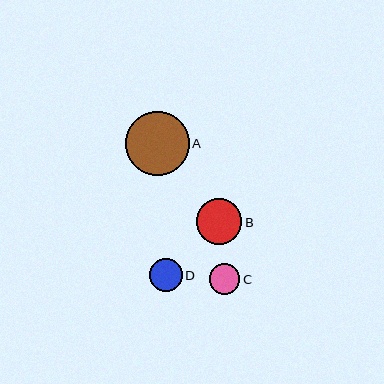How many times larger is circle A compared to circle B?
Circle A is approximately 1.4 times the size of circle B.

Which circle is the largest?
Circle A is the largest with a size of approximately 64 pixels.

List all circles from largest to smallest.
From largest to smallest: A, B, D, C.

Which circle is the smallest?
Circle C is the smallest with a size of approximately 30 pixels.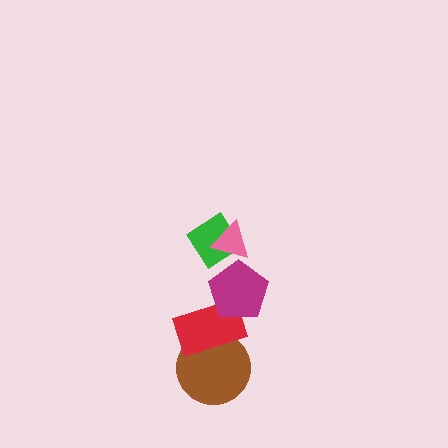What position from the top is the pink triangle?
The pink triangle is 1st from the top.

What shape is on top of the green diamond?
The pink triangle is on top of the green diamond.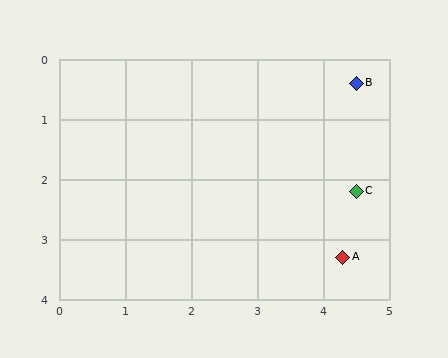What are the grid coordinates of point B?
Point B is at approximately (4.5, 0.4).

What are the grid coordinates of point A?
Point A is at approximately (4.3, 3.3).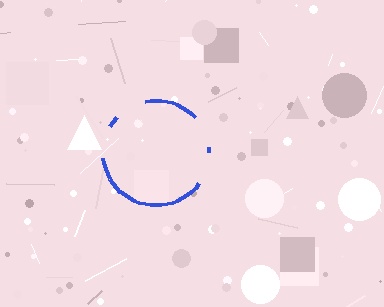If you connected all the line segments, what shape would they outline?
They would outline a circle.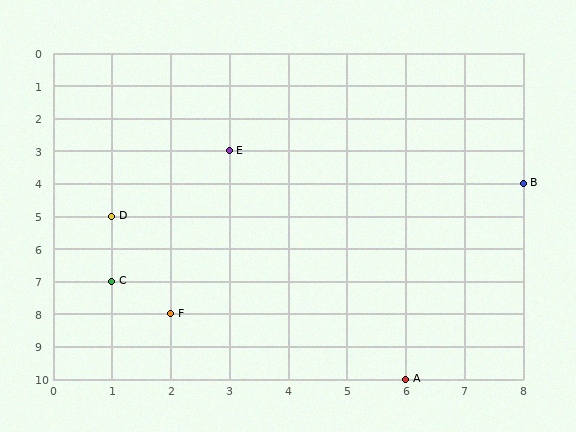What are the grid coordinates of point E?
Point E is at grid coordinates (3, 3).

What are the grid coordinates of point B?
Point B is at grid coordinates (8, 4).